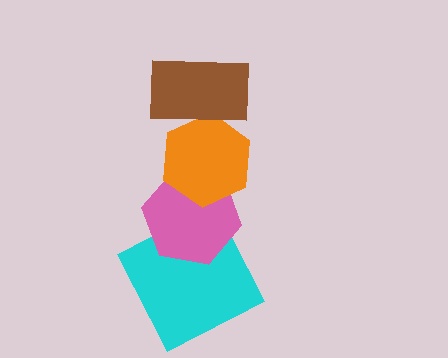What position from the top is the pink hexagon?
The pink hexagon is 3rd from the top.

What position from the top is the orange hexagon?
The orange hexagon is 2nd from the top.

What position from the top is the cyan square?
The cyan square is 4th from the top.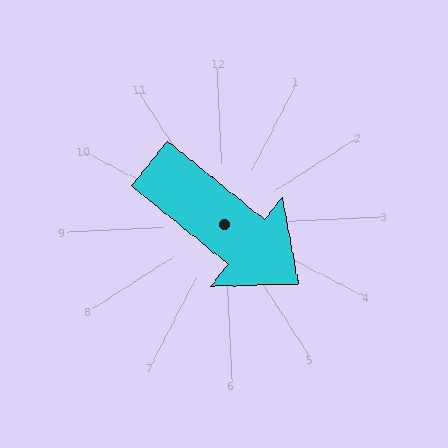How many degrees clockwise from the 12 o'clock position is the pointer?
Approximately 132 degrees.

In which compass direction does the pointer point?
Southeast.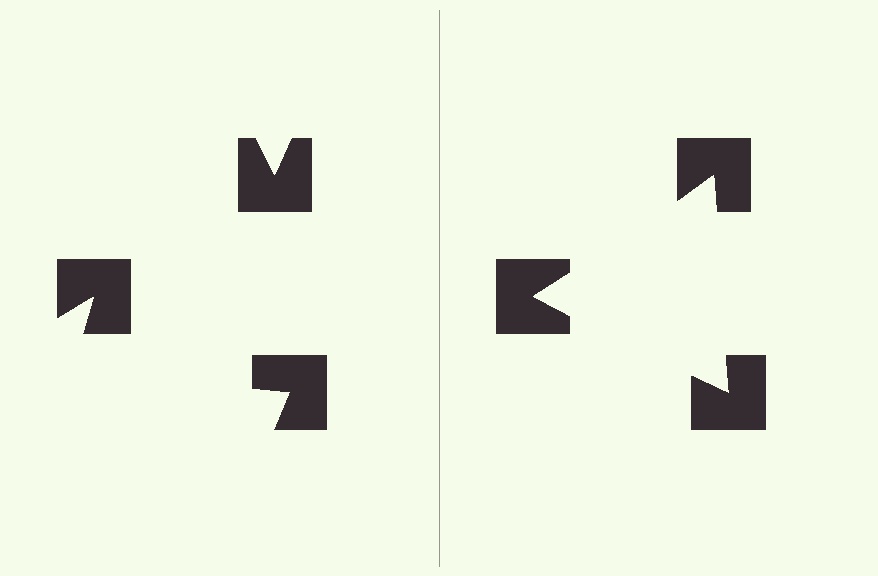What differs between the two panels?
The notched squares are positioned identically on both sides; only the wedge orientations differ. On the right they align to a triangle; on the left they are misaligned.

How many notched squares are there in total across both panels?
6 — 3 on each side.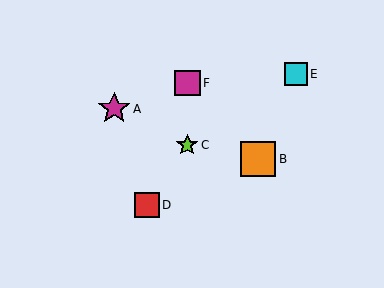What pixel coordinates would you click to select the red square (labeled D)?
Click at (147, 205) to select the red square D.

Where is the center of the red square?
The center of the red square is at (147, 205).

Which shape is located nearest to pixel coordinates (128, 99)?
The magenta star (labeled A) at (114, 109) is nearest to that location.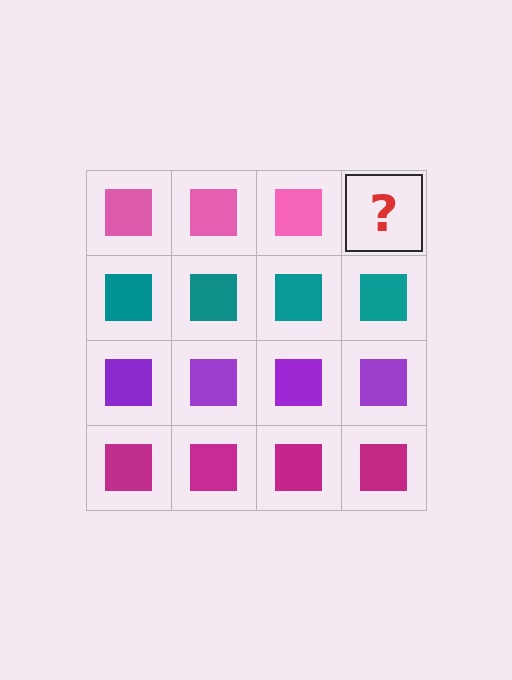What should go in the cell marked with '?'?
The missing cell should contain a pink square.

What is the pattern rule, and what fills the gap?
The rule is that each row has a consistent color. The gap should be filled with a pink square.